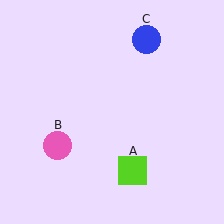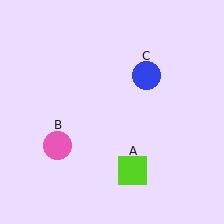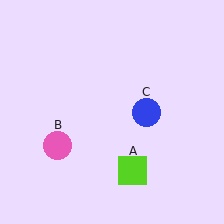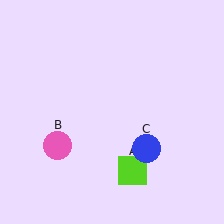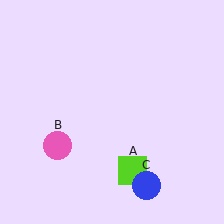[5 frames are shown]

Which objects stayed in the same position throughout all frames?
Lime square (object A) and pink circle (object B) remained stationary.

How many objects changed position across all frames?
1 object changed position: blue circle (object C).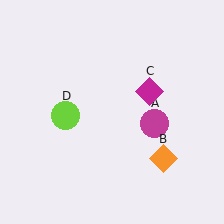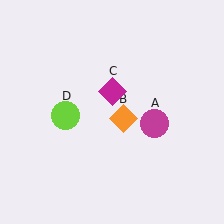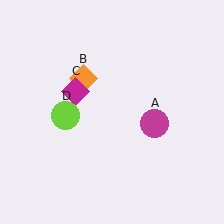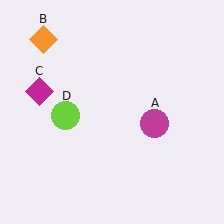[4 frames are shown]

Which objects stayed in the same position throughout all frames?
Magenta circle (object A) and lime circle (object D) remained stationary.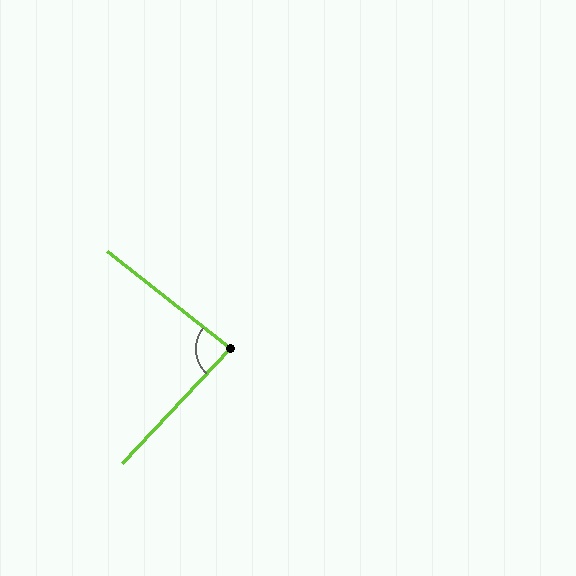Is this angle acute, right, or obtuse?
It is approximately a right angle.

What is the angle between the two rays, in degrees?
Approximately 85 degrees.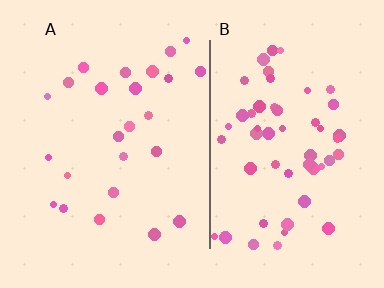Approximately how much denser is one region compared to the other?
Approximately 2.3× — region B over region A.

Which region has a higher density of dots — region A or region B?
B (the right).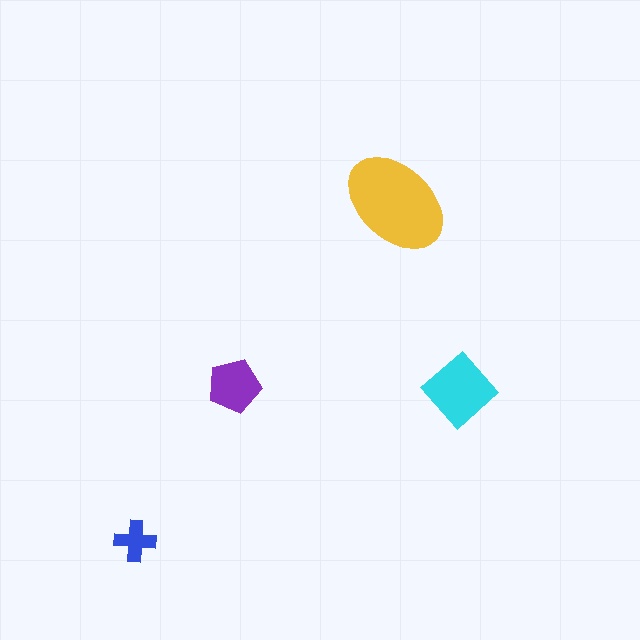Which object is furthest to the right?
The cyan diamond is rightmost.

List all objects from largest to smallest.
The yellow ellipse, the cyan diamond, the purple pentagon, the blue cross.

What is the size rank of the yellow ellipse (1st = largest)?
1st.